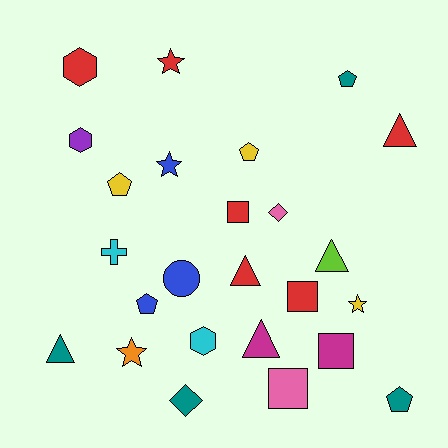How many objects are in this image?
There are 25 objects.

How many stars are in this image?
There are 4 stars.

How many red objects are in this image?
There are 6 red objects.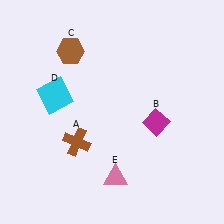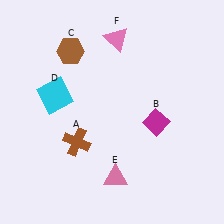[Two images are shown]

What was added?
A pink triangle (F) was added in Image 2.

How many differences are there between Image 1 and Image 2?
There is 1 difference between the two images.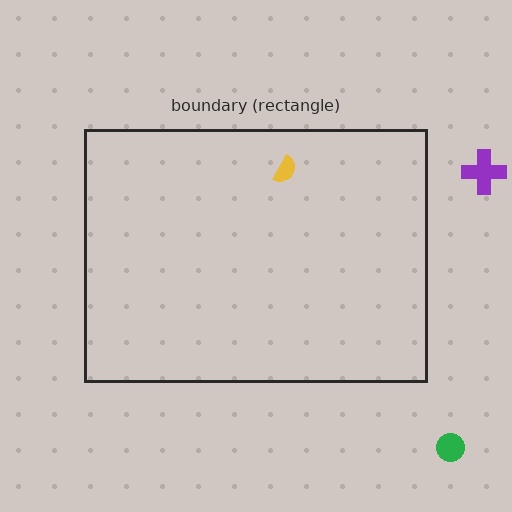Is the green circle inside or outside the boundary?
Outside.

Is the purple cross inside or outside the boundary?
Outside.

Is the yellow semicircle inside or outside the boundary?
Inside.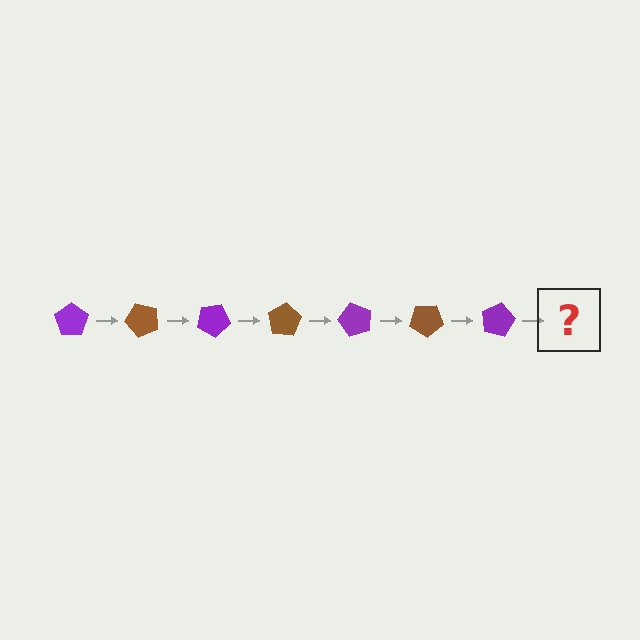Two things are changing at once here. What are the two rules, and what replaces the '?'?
The two rules are that it rotates 50 degrees each step and the color cycles through purple and brown. The '?' should be a brown pentagon, rotated 350 degrees from the start.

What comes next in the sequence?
The next element should be a brown pentagon, rotated 350 degrees from the start.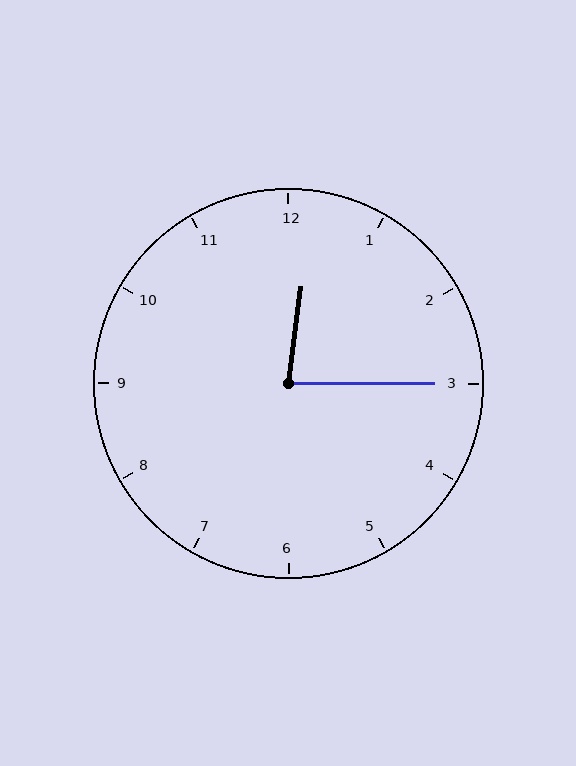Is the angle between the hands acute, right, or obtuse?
It is acute.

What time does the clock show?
12:15.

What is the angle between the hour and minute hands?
Approximately 82 degrees.